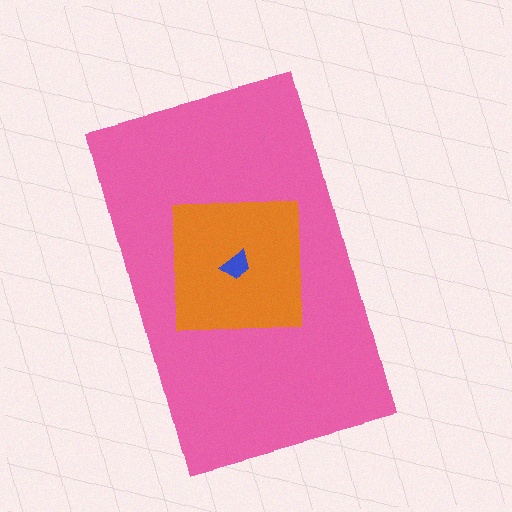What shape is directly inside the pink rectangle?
The orange square.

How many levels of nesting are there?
3.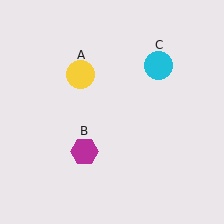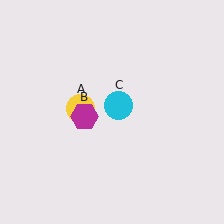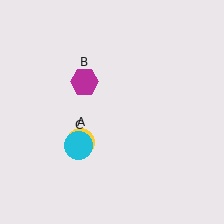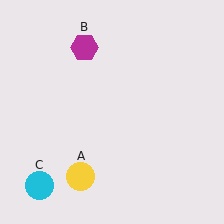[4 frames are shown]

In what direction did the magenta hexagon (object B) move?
The magenta hexagon (object B) moved up.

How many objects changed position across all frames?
3 objects changed position: yellow circle (object A), magenta hexagon (object B), cyan circle (object C).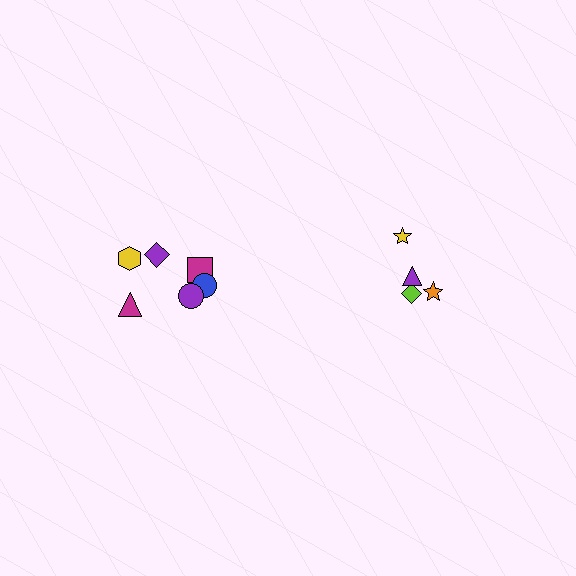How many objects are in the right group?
There are 4 objects.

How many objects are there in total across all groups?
There are 10 objects.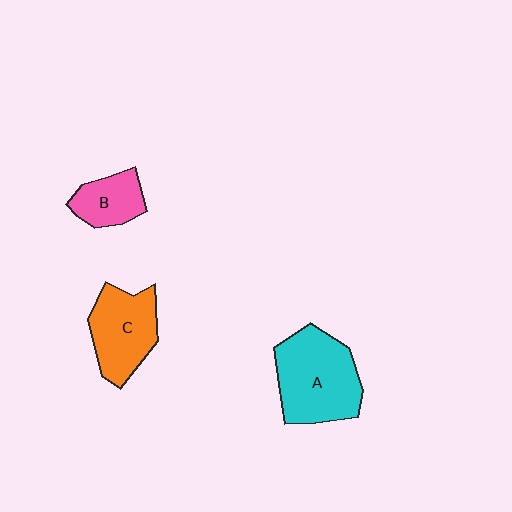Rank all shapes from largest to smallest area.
From largest to smallest: A (cyan), C (orange), B (pink).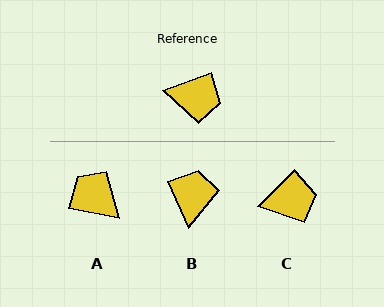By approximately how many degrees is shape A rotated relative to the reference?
Approximately 148 degrees counter-clockwise.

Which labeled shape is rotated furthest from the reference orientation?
A, about 148 degrees away.